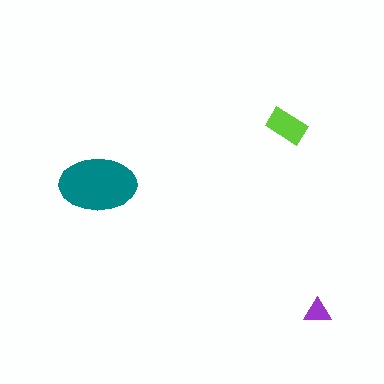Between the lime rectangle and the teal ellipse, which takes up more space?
The teal ellipse.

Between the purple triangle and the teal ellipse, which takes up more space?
The teal ellipse.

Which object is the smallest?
The purple triangle.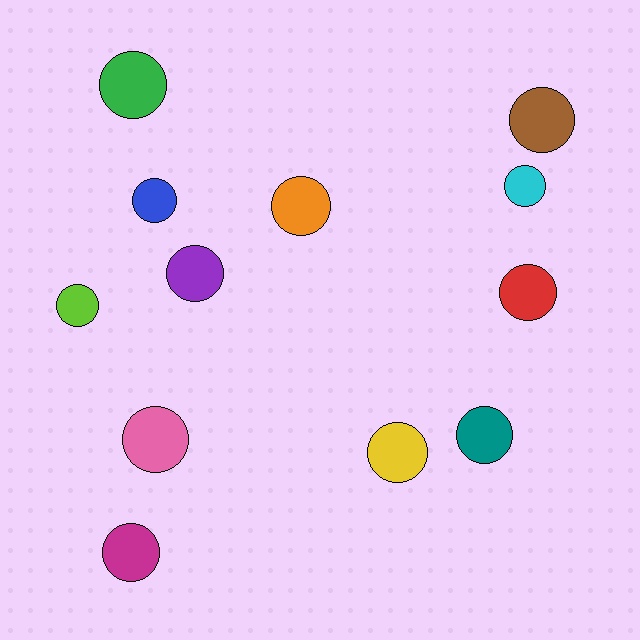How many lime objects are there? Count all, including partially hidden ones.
There is 1 lime object.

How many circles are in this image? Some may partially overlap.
There are 12 circles.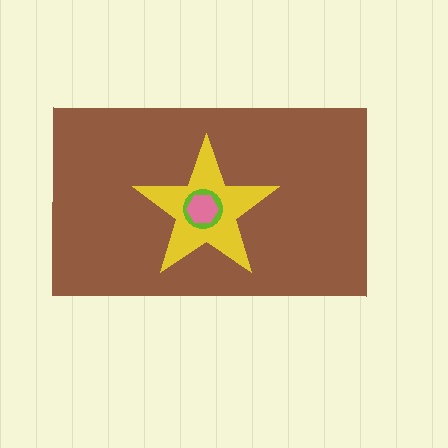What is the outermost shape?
The brown rectangle.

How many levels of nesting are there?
4.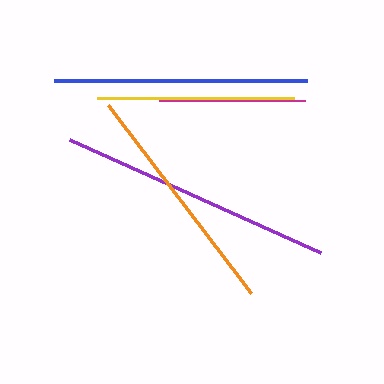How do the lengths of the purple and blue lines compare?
The purple and blue lines are approximately the same length.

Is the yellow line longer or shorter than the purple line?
The purple line is longer than the yellow line.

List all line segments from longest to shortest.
From longest to shortest: purple, blue, orange, yellow, magenta.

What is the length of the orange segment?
The orange segment is approximately 236 pixels long.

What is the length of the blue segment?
The blue segment is approximately 253 pixels long.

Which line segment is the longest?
The purple line is the longest at approximately 276 pixels.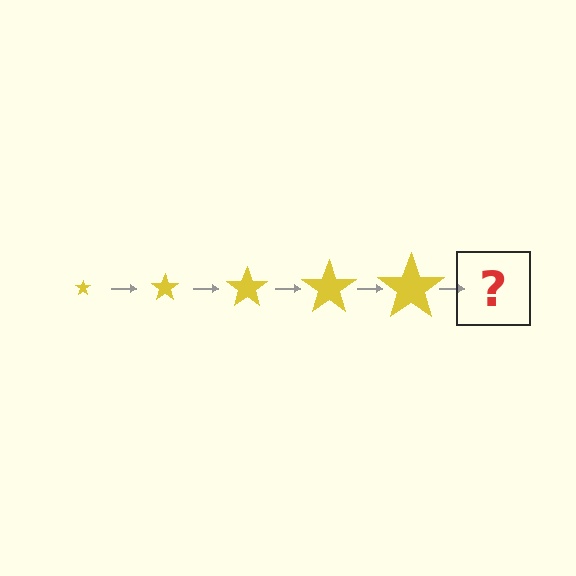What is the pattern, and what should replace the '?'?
The pattern is that the star gets progressively larger each step. The '?' should be a yellow star, larger than the previous one.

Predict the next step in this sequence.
The next step is a yellow star, larger than the previous one.